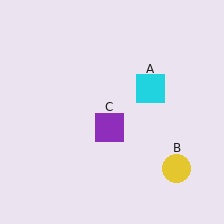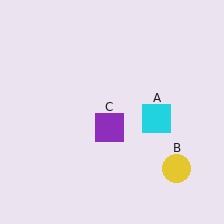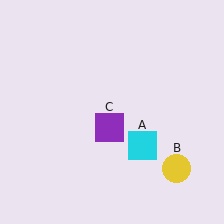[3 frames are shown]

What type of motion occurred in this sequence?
The cyan square (object A) rotated clockwise around the center of the scene.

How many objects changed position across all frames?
1 object changed position: cyan square (object A).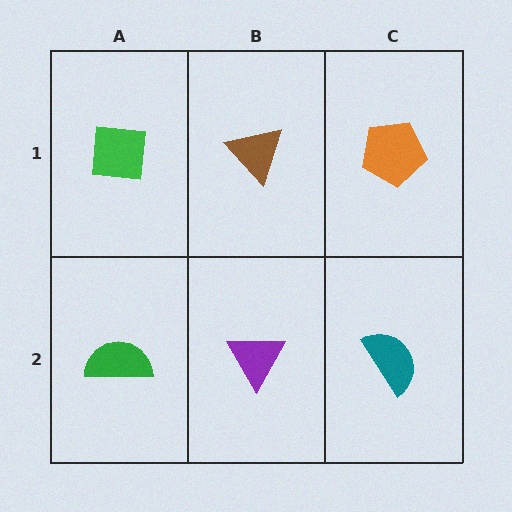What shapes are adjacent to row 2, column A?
A green square (row 1, column A), a purple triangle (row 2, column B).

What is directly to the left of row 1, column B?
A green square.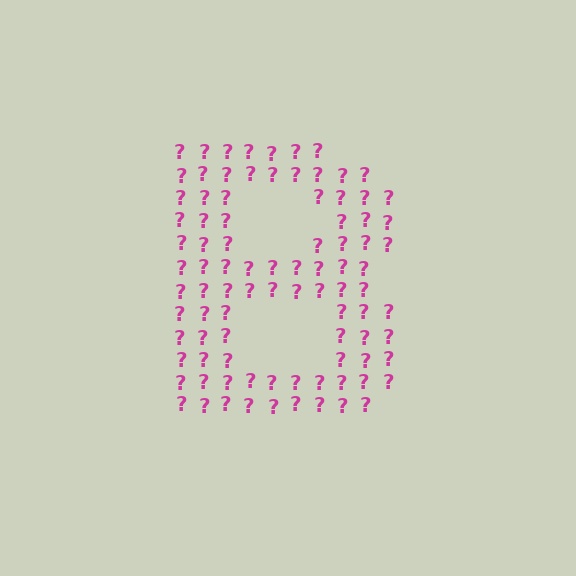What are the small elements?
The small elements are question marks.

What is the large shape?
The large shape is the letter B.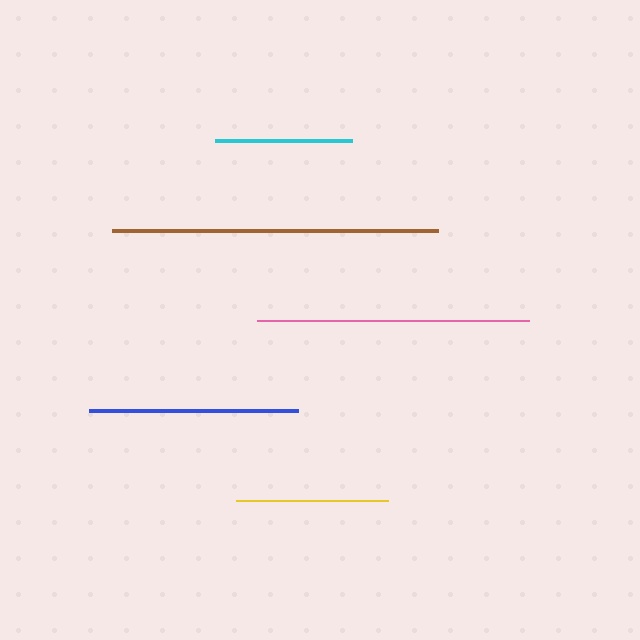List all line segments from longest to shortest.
From longest to shortest: brown, pink, blue, yellow, cyan.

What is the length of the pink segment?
The pink segment is approximately 272 pixels long.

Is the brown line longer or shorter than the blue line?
The brown line is longer than the blue line.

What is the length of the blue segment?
The blue segment is approximately 209 pixels long.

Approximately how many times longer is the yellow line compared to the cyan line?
The yellow line is approximately 1.1 times the length of the cyan line.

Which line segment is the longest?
The brown line is the longest at approximately 326 pixels.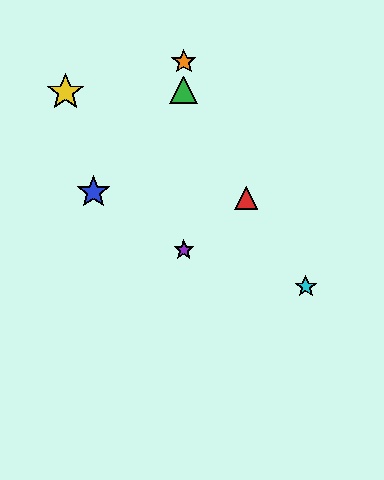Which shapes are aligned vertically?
The green triangle, the purple star, the orange star are aligned vertically.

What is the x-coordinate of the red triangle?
The red triangle is at x≈246.